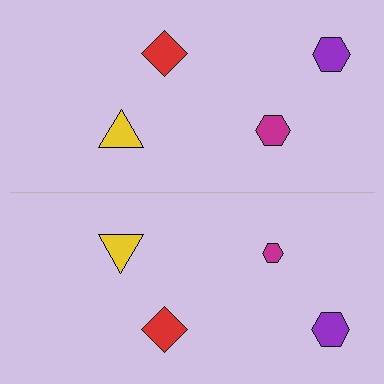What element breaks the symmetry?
The magenta hexagon on the bottom side has a different size than its mirror counterpart.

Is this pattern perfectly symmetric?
No, the pattern is not perfectly symmetric. The magenta hexagon on the bottom side has a different size than its mirror counterpart.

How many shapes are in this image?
There are 8 shapes in this image.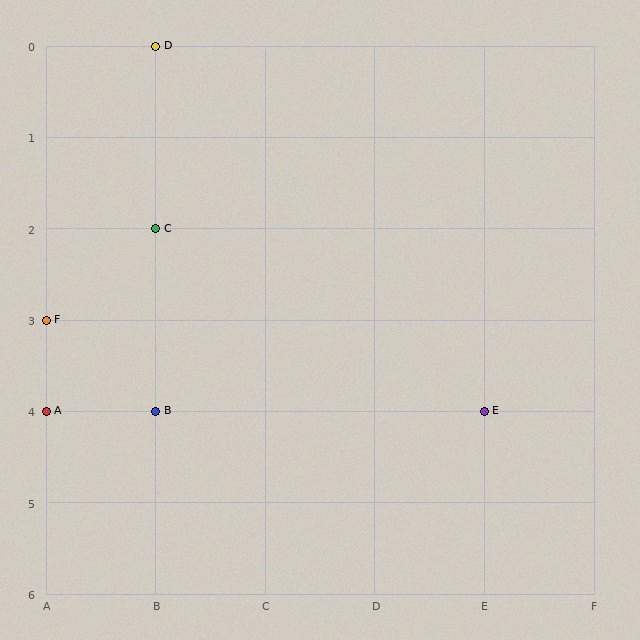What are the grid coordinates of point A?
Point A is at grid coordinates (A, 4).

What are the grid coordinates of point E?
Point E is at grid coordinates (E, 4).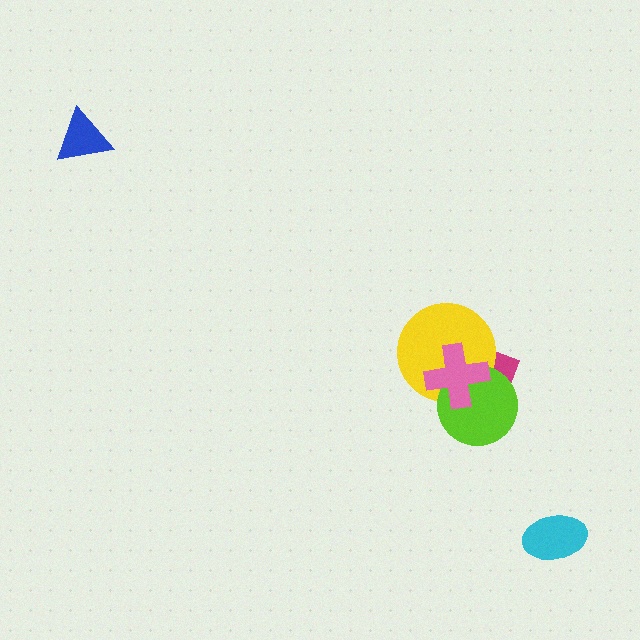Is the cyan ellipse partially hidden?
No, no other shape covers it.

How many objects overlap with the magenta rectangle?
3 objects overlap with the magenta rectangle.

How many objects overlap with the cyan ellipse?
0 objects overlap with the cyan ellipse.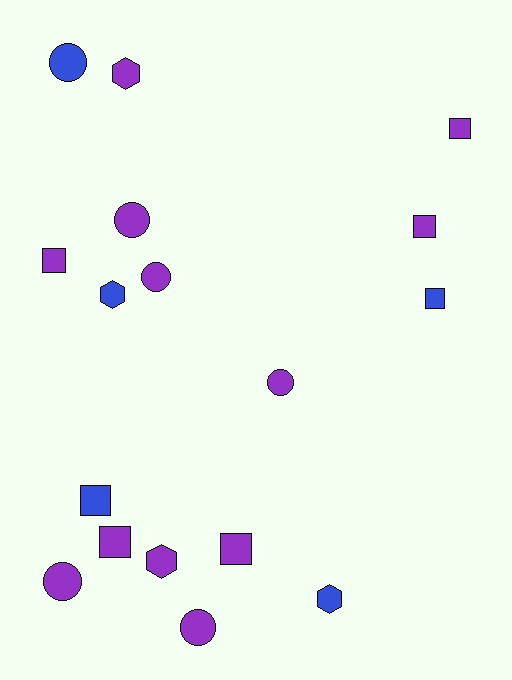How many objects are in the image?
There are 17 objects.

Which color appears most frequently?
Purple, with 12 objects.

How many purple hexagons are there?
There are 2 purple hexagons.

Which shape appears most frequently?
Square, with 7 objects.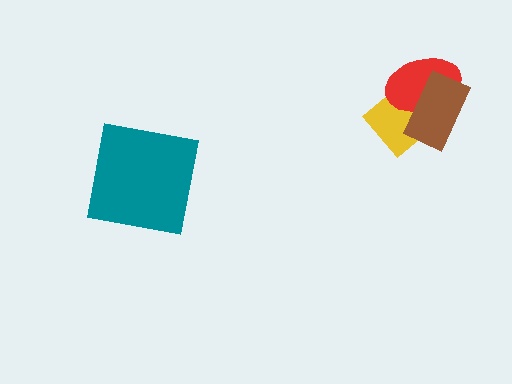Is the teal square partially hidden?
No, no other shape covers it.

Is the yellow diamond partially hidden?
Yes, it is partially covered by another shape.